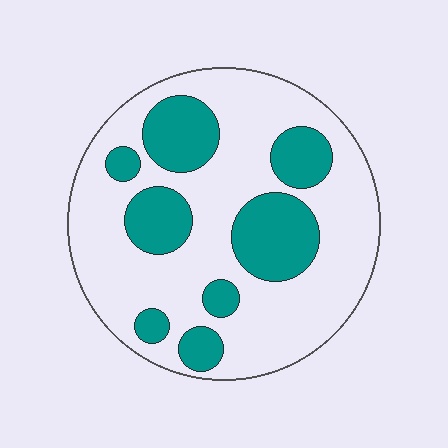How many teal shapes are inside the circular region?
8.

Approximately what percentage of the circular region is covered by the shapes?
Approximately 30%.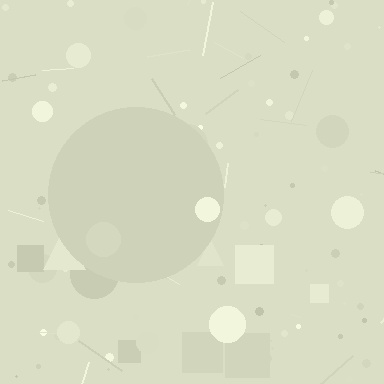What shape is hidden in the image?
A circle is hidden in the image.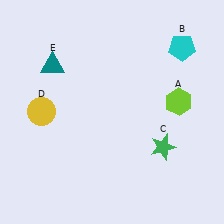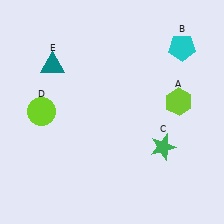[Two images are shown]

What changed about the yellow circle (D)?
In Image 1, D is yellow. In Image 2, it changed to lime.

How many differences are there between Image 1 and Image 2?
There is 1 difference between the two images.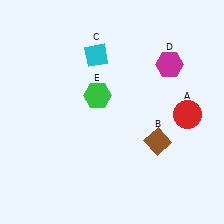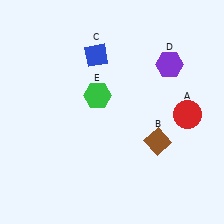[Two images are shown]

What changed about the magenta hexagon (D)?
In Image 1, D is magenta. In Image 2, it changed to purple.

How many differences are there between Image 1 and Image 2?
There are 2 differences between the two images.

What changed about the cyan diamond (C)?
In Image 1, C is cyan. In Image 2, it changed to blue.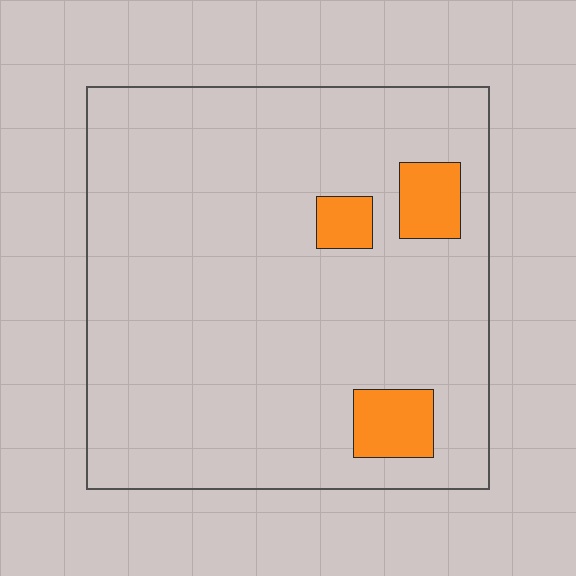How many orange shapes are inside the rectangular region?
3.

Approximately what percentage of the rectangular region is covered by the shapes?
Approximately 10%.